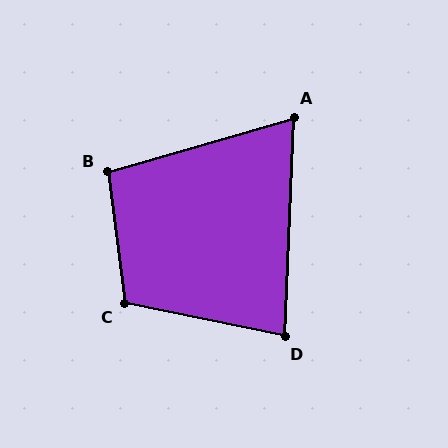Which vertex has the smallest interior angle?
A, at approximately 72 degrees.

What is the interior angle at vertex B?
Approximately 99 degrees (obtuse).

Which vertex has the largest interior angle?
C, at approximately 108 degrees.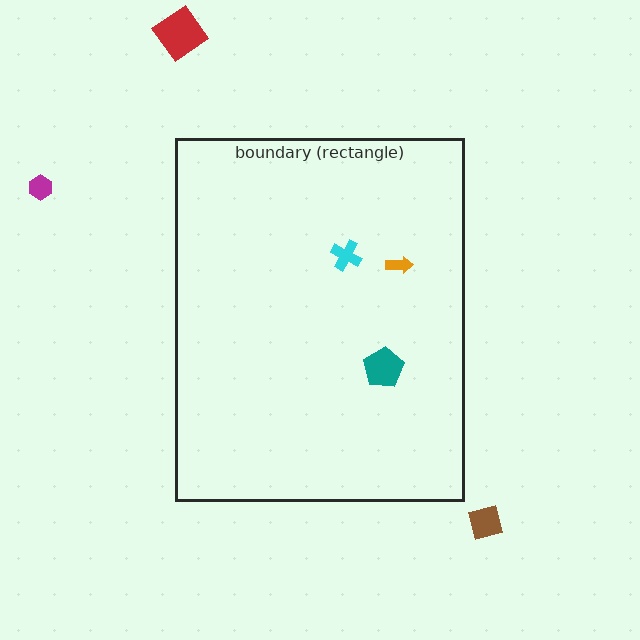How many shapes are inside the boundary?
3 inside, 3 outside.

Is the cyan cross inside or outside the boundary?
Inside.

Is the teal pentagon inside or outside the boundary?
Inside.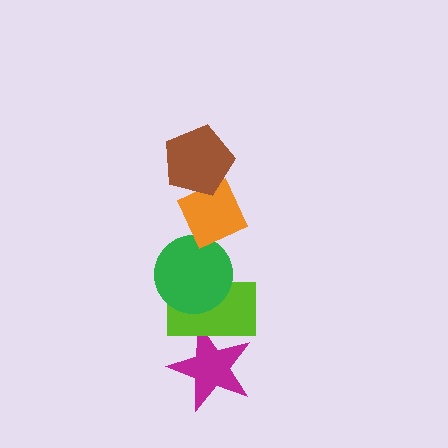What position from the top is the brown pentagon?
The brown pentagon is 1st from the top.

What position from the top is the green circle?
The green circle is 3rd from the top.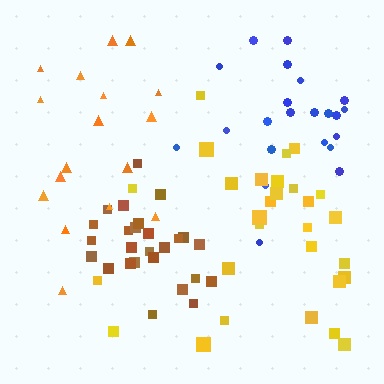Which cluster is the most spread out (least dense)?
Orange.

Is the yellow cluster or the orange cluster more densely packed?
Yellow.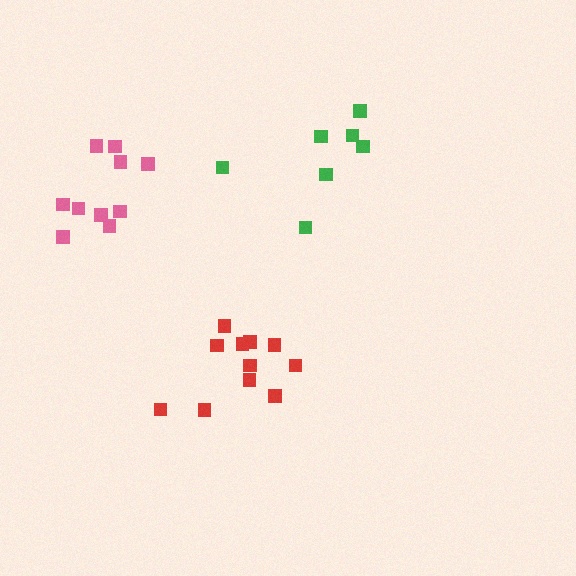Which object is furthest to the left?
The pink cluster is leftmost.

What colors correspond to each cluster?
The clusters are colored: green, pink, red.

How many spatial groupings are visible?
There are 3 spatial groupings.